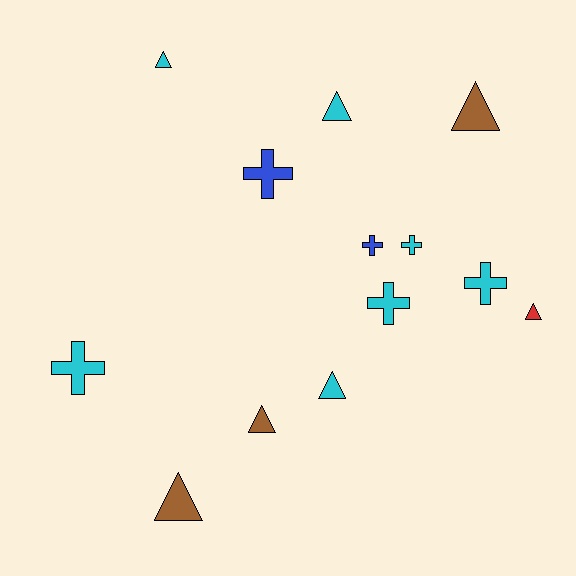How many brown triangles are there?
There are 3 brown triangles.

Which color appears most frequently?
Cyan, with 7 objects.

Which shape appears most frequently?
Triangle, with 7 objects.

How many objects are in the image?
There are 13 objects.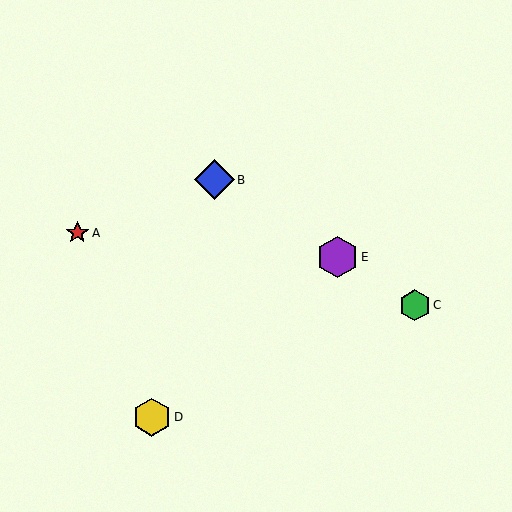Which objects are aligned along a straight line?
Objects B, C, E are aligned along a straight line.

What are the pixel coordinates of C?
Object C is at (415, 305).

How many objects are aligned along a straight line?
3 objects (B, C, E) are aligned along a straight line.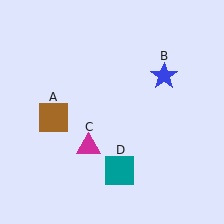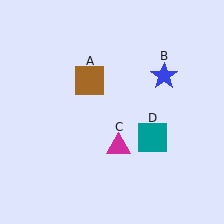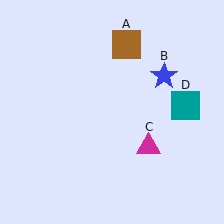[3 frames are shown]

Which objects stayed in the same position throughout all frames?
Blue star (object B) remained stationary.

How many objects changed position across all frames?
3 objects changed position: brown square (object A), magenta triangle (object C), teal square (object D).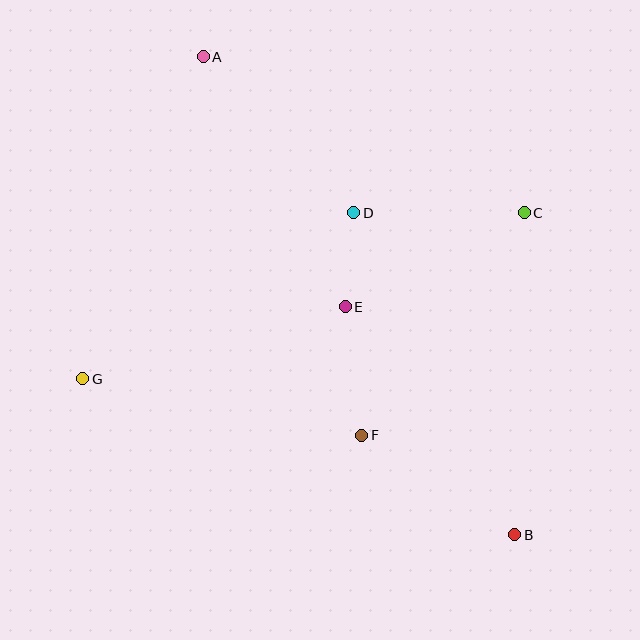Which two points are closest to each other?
Points D and E are closest to each other.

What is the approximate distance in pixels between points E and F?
The distance between E and F is approximately 129 pixels.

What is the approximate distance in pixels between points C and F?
The distance between C and F is approximately 275 pixels.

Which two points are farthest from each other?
Points A and B are farthest from each other.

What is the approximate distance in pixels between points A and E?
The distance between A and E is approximately 288 pixels.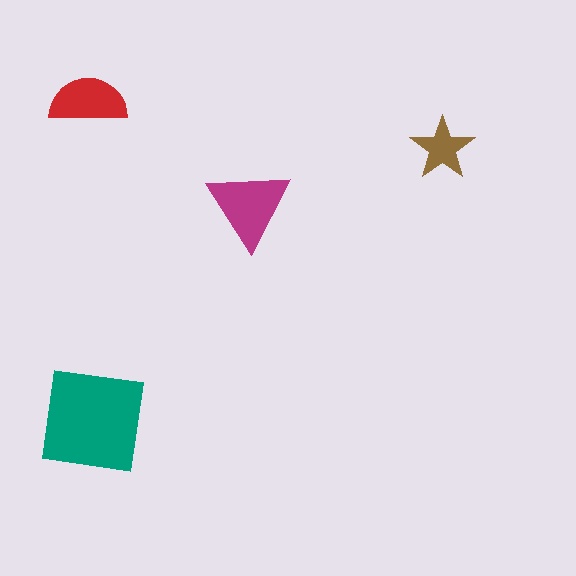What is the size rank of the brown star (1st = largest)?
4th.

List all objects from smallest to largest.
The brown star, the red semicircle, the magenta triangle, the teal square.